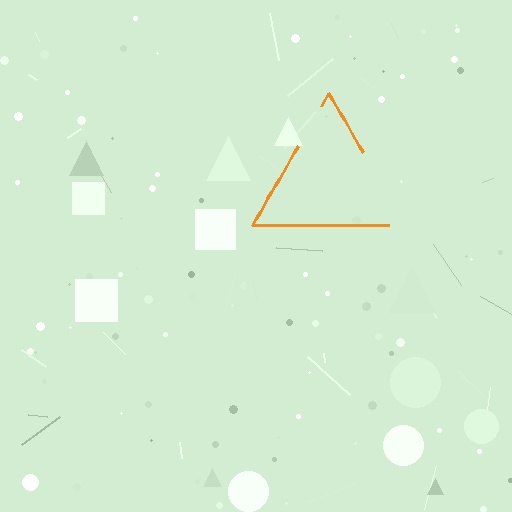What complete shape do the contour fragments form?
The contour fragments form a triangle.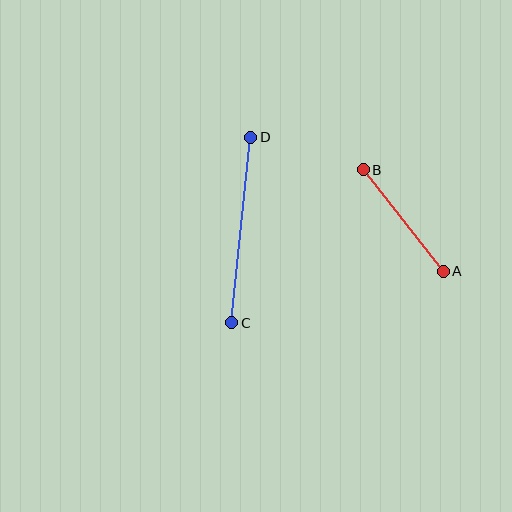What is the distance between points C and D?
The distance is approximately 186 pixels.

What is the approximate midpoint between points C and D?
The midpoint is at approximately (241, 230) pixels.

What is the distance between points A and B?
The distance is approximately 129 pixels.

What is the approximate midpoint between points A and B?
The midpoint is at approximately (403, 220) pixels.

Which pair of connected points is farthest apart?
Points C and D are farthest apart.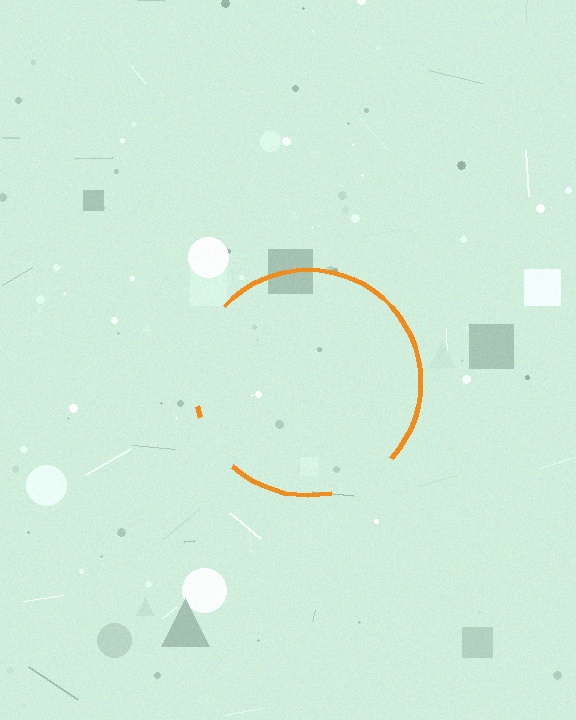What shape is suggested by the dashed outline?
The dashed outline suggests a circle.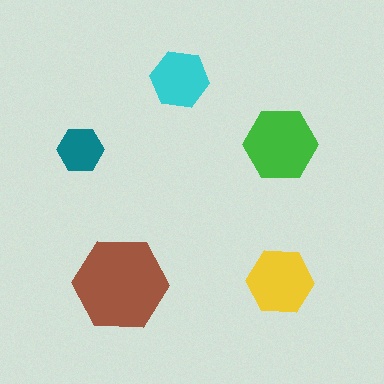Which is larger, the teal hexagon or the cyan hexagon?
The cyan one.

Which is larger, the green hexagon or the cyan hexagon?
The green one.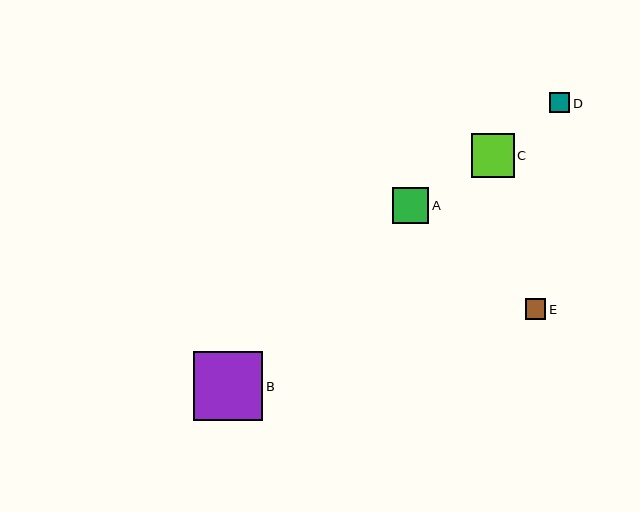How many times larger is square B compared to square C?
Square B is approximately 1.6 times the size of square C.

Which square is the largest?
Square B is the largest with a size of approximately 69 pixels.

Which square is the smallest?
Square D is the smallest with a size of approximately 20 pixels.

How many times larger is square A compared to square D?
Square A is approximately 1.8 times the size of square D.